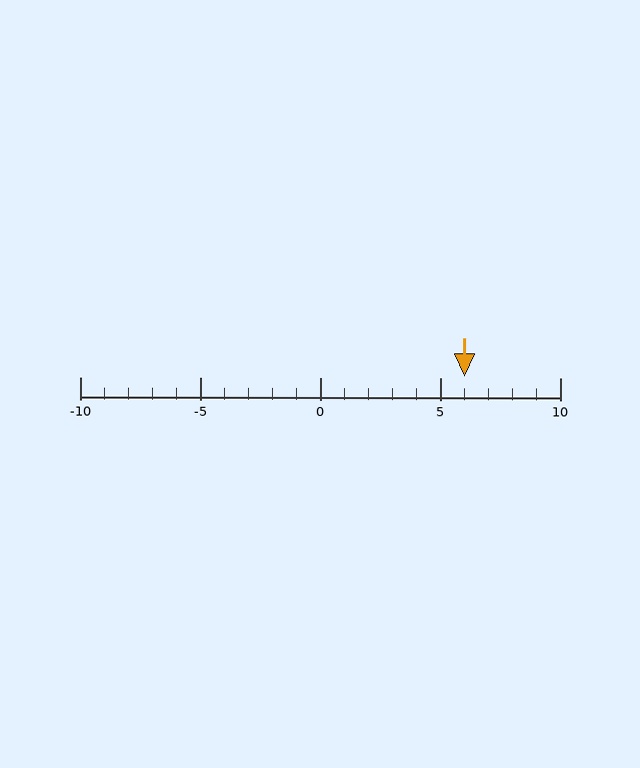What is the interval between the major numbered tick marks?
The major tick marks are spaced 5 units apart.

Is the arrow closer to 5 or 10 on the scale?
The arrow is closer to 5.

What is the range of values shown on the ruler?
The ruler shows values from -10 to 10.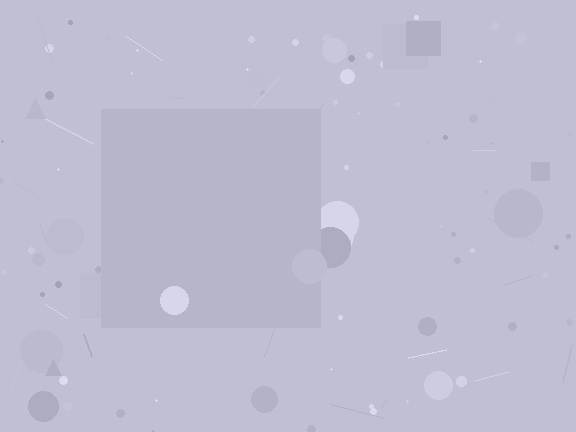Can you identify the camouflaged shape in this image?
The camouflaged shape is a square.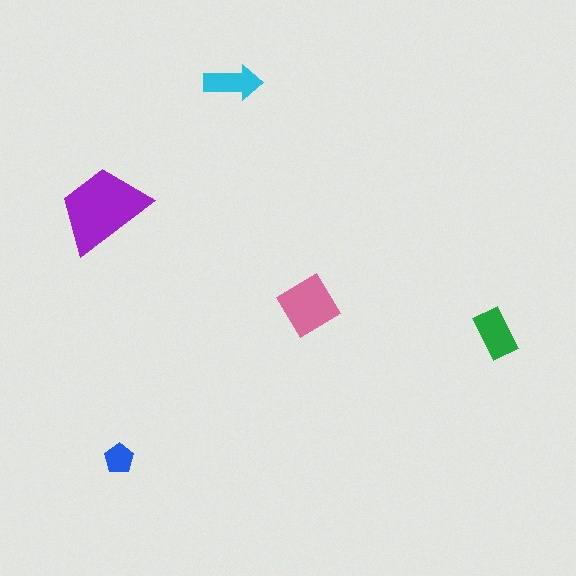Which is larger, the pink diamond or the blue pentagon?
The pink diamond.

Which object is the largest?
The purple trapezoid.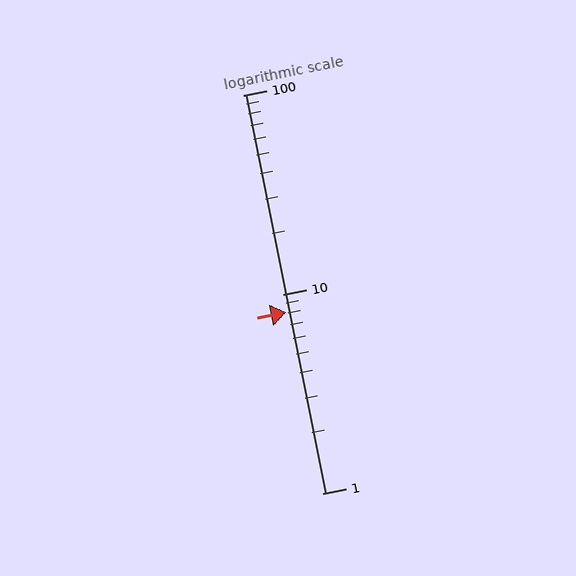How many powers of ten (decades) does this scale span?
The scale spans 2 decades, from 1 to 100.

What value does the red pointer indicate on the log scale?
The pointer indicates approximately 8.1.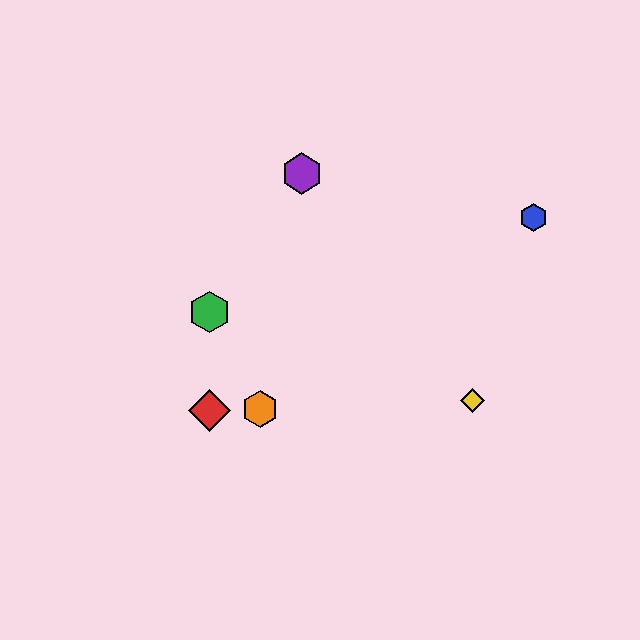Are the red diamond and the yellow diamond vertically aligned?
No, the red diamond is at x≈210 and the yellow diamond is at x≈473.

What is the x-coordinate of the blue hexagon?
The blue hexagon is at x≈534.